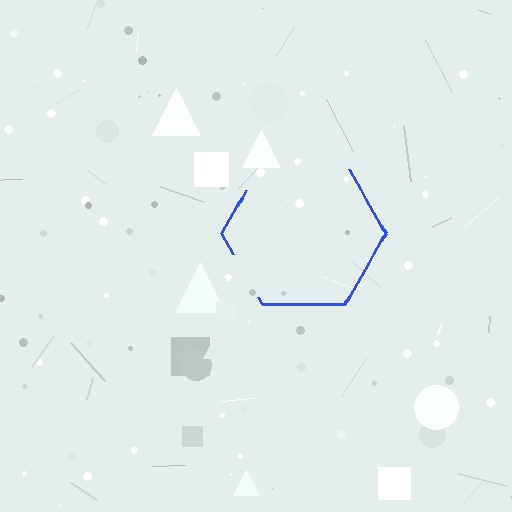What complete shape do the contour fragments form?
The contour fragments form a hexagon.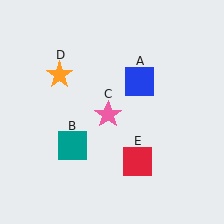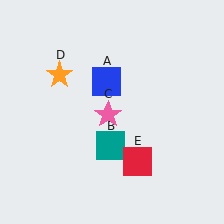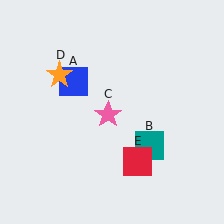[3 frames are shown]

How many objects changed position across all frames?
2 objects changed position: blue square (object A), teal square (object B).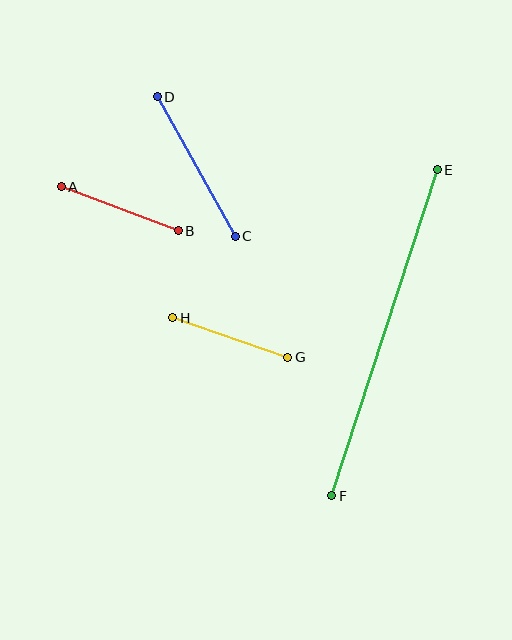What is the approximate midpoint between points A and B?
The midpoint is at approximately (120, 209) pixels.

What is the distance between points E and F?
The distance is approximately 342 pixels.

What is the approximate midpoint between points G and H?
The midpoint is at approximately (230, 337) pixels.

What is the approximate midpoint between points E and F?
The midpoint is at approximately (385, 333) pixels.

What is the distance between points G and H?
The distance is approximately 122 pixels.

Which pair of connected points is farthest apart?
Points E and F are farthest apart.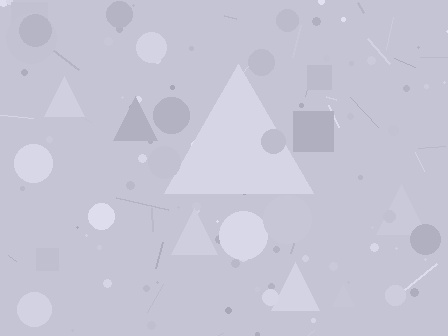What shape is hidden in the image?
A triangle is hidden in the image.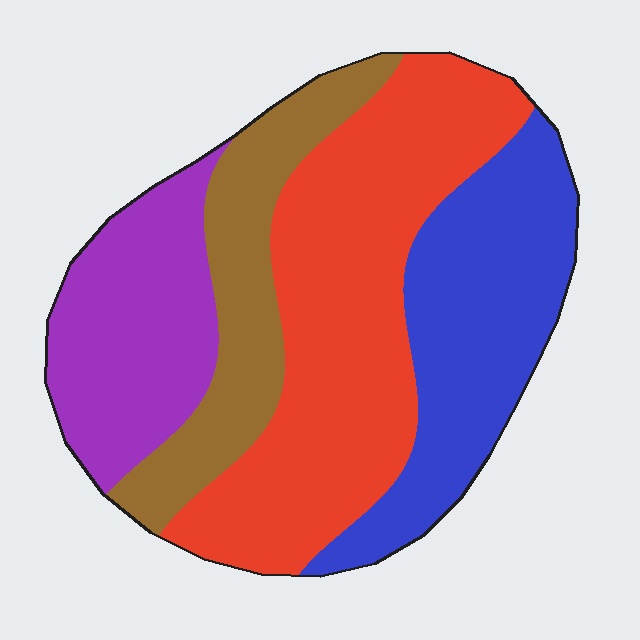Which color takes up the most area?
Red, at roughly 40%.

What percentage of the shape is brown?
Brown covers 17% of the shape.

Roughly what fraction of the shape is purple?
Purple covers 19% of the shape.